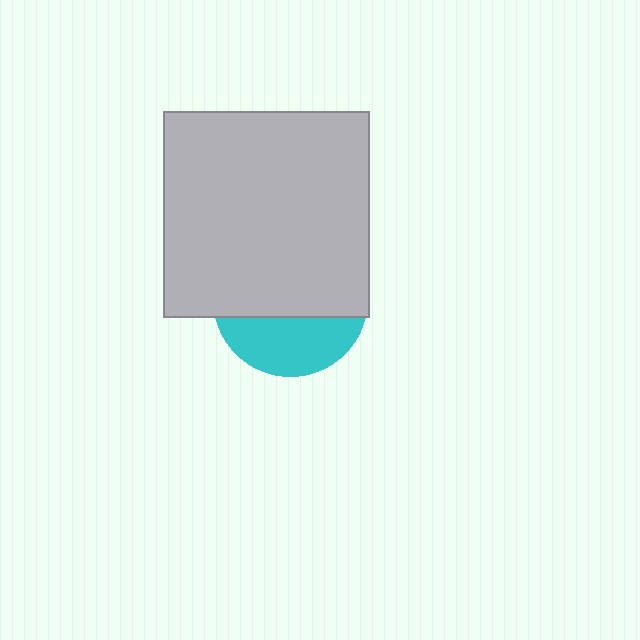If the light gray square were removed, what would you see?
You would see the complete cyan circle.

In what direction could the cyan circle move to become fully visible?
The cyan circle could move down. That would shift it out from behind the light gray square entirely.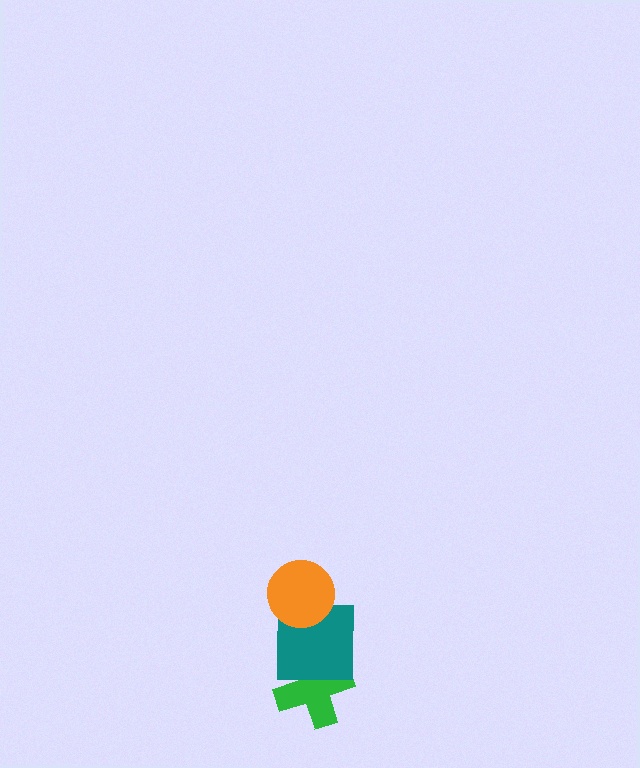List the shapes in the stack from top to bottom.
From top to bottom: the orange circle, the teal square, the green cross.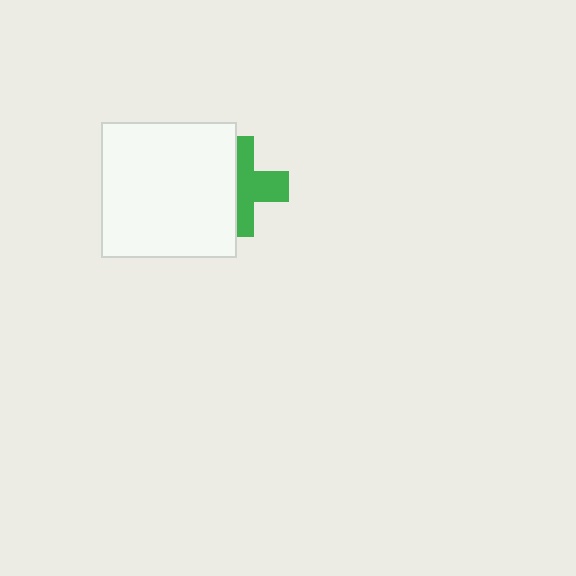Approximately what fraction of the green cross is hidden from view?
Roughly 49% of the green cross is hidden behind the white square.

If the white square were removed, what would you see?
You would see the complete green cross.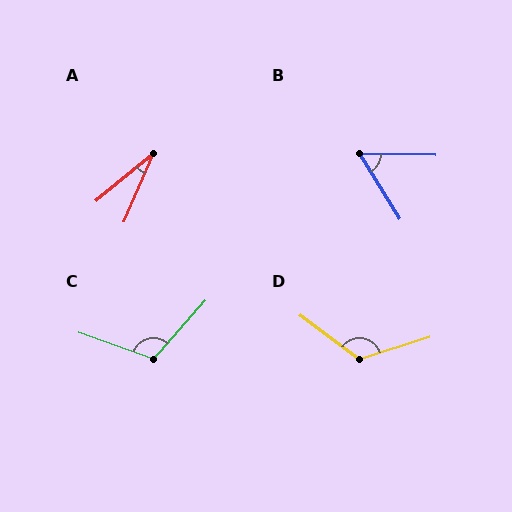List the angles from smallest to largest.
A (27°), B (57°), C (112°), D (126°).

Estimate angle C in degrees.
Approximately 112 degrees.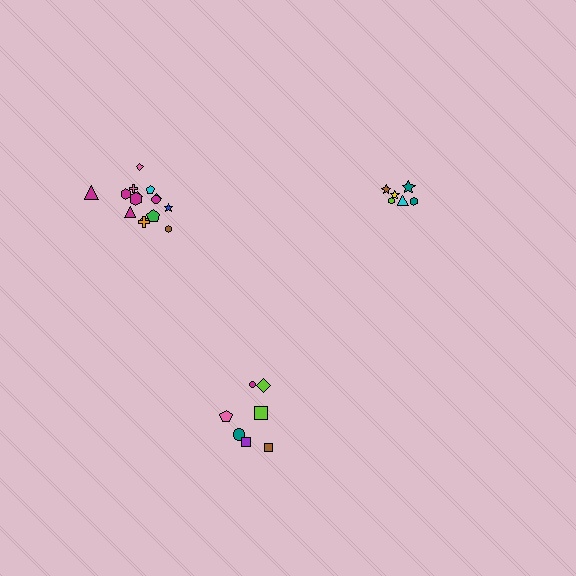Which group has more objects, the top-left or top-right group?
The top-left group.